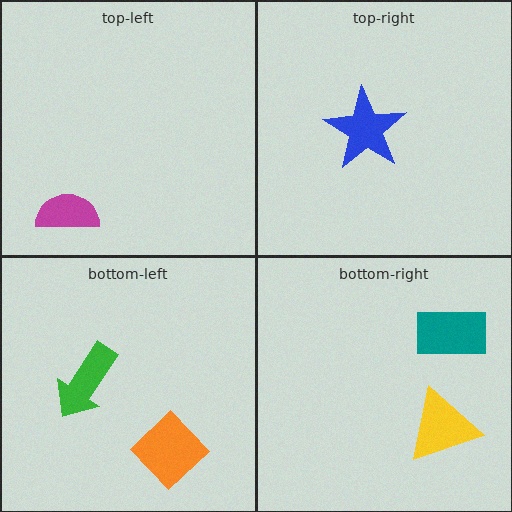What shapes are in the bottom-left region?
The green arrow, the orange diamond.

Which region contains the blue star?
The top-right region.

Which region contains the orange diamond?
The bottom-left region.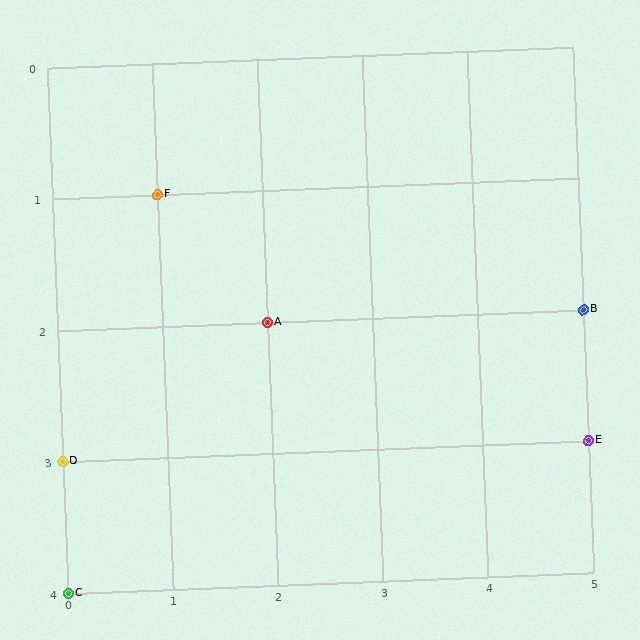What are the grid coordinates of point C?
Point C is at grid coordinates (0, 4).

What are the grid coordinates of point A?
Point A is at grid coordinates (2, 2).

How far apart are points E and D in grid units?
Points E and D are 5 columns apart.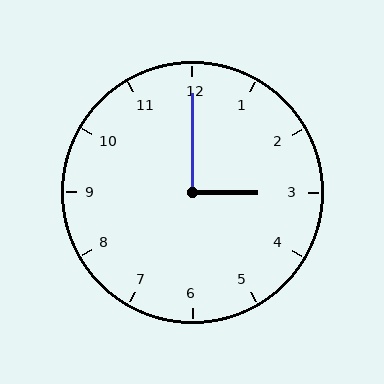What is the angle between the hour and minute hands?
Approximately 90 degrees.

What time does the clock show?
3:00.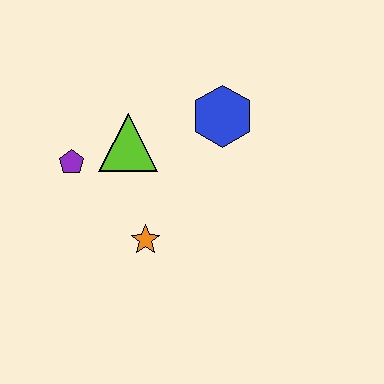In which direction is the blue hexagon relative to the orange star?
The blue hexagon is above the orange star.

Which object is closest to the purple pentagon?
The lime triangle is closest to the purple pentagon.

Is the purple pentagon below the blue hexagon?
Yes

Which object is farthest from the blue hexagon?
The purple pentagon is farthest from the blue hexagon.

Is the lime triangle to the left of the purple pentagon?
No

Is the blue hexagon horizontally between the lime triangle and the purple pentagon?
No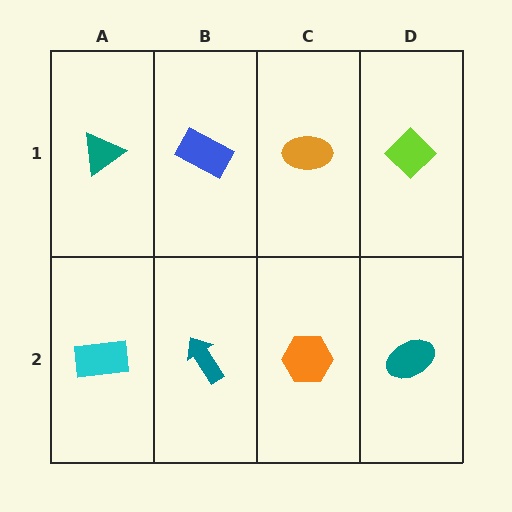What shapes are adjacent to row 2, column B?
A blue rectangle (row 1, column B), a cyan rectangle (row 2, column A), an orange hexagon (row 2, column C).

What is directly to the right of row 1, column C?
A lime diamond.